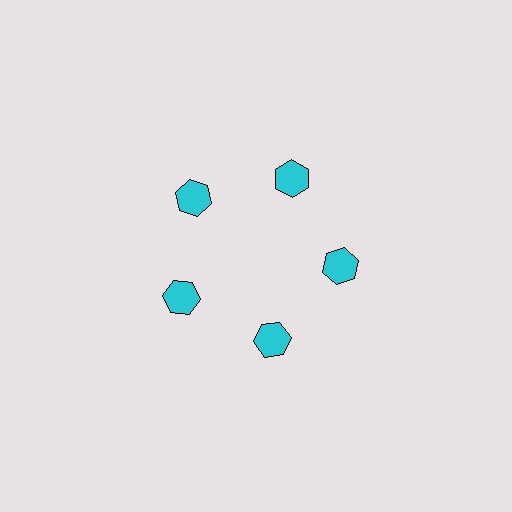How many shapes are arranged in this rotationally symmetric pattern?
There are 5 shapes, arranged in 5 groups of 1.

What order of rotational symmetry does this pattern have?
This pattern has 5-fold rotational symmetry.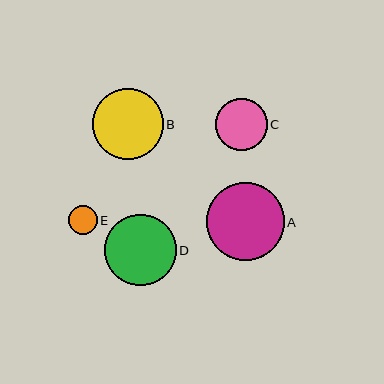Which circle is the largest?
Circle A is the largest with a size of approximately 78 pixels.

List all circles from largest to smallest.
From largest to smallest: A, D, B, C, E.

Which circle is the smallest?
Circle E is the smallest with a size of approximately 29 pixels.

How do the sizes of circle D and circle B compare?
Circle D and circle B are approximately the same size.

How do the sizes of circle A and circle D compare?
Circle A and circle D are approximately the same size.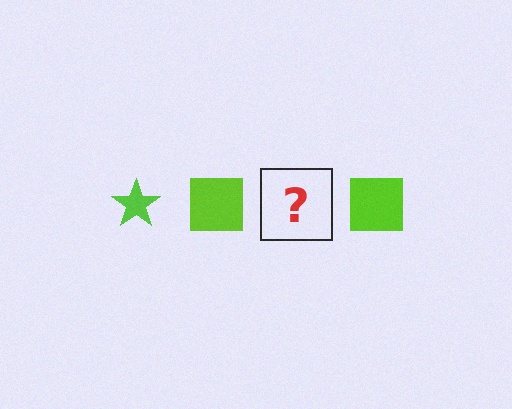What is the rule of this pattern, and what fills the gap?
The rule is that the pattern cycles through star, square shapes in lime. The gap should be filled with a lime star.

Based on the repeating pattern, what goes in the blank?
The blank should be a lime star.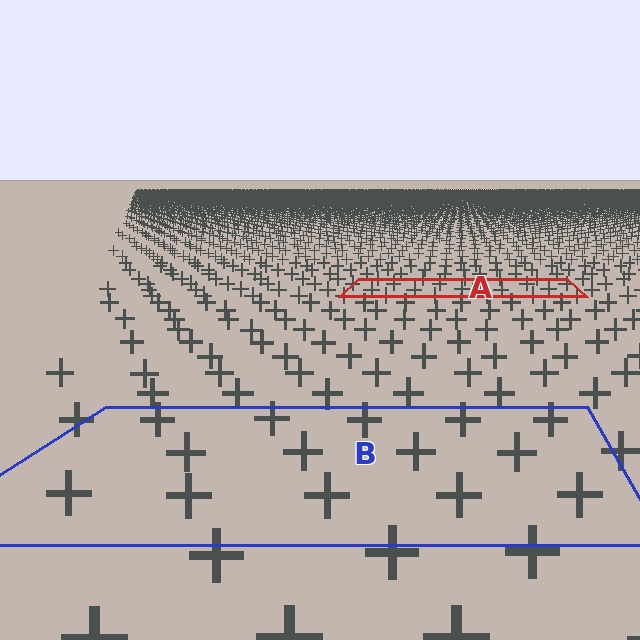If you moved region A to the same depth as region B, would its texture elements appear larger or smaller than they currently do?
They would appear larger. At a closer depth, the same texture elements are projected at a bigger on-screen size.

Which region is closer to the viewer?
Region B is closer. The texture elements there are larger and more spread out.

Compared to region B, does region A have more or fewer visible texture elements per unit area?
Region A has more texture elements per unit area — they are packed more densely because it is farther away.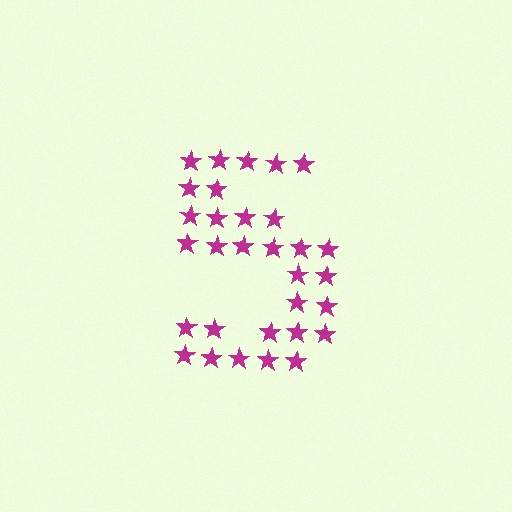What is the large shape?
The large shape is the digit 5.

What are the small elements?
The small elements are stars.